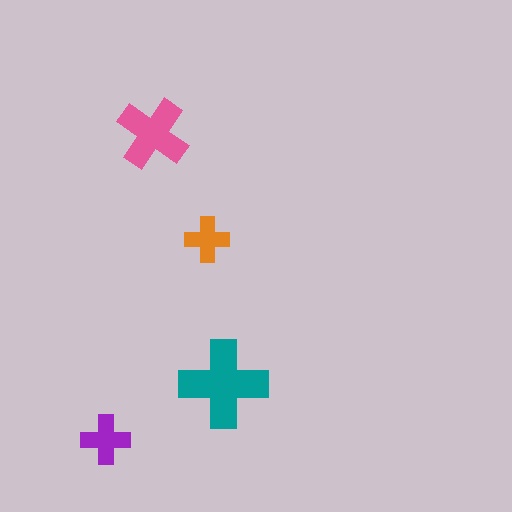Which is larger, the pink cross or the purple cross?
The pink one.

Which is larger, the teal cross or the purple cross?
The teal one.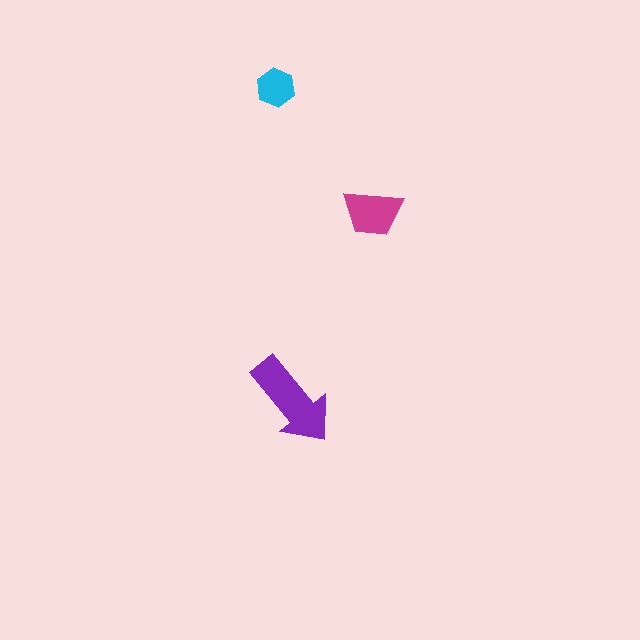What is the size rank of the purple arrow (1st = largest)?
1st.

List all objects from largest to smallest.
The purple arrow, the magenta trapezoid, the cyan hexagon.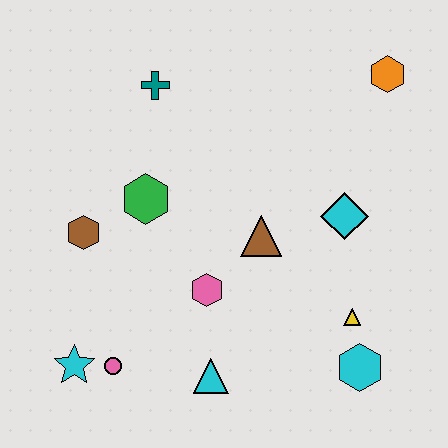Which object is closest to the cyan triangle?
The pink hexagon is closest to the cyan triangle.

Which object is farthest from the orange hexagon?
The cyan star is farthest from the orange hexagon.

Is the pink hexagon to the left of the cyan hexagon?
Yes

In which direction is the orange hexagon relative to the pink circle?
The orange hexagon is above the pink circle.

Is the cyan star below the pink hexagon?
Yes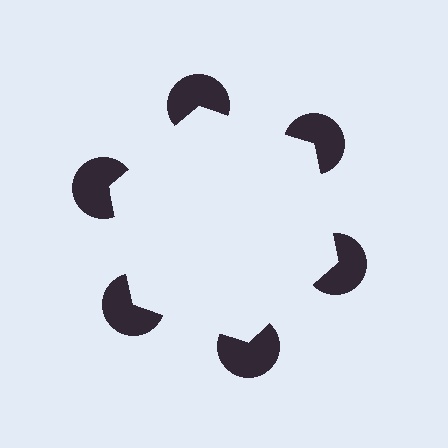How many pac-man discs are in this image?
There are 6 — one at each vertex of the illusory hexagon.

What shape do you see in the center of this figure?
An illusory hexagon — its edges are inferred from the aligned wedge cuts in the pac-man discs, not physically drawn.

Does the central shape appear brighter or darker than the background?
It typically appears slightly brighter than the background, even though no actual brightness change is drawn.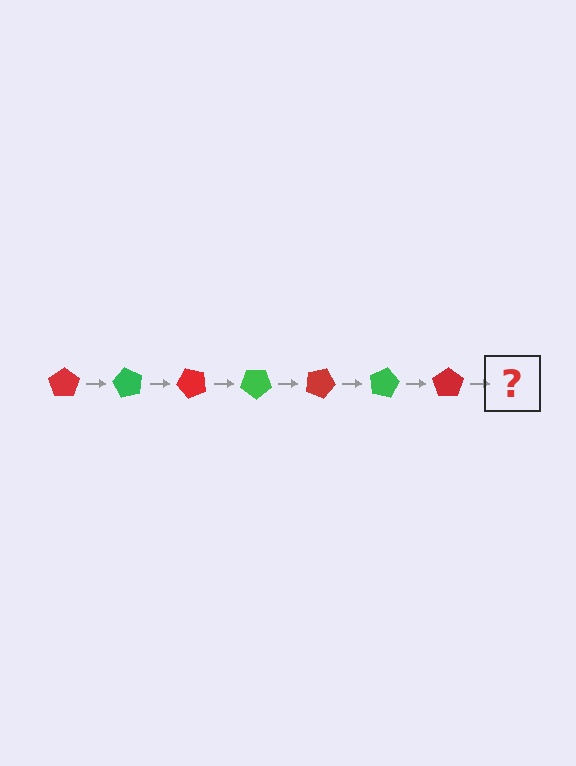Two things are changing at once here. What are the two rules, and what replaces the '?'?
The two rules are that it rotates 60 degrees each step and the color cycles through red and green. The '?' should be a green pentagon, rotated 420 degrees from the start.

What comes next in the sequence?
The next element should be a green pentagon, rotated 420 degrees from the start.